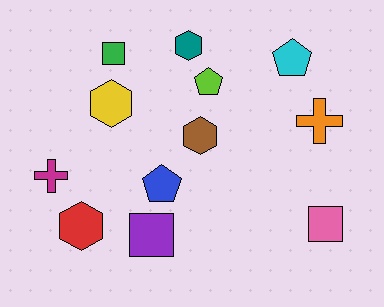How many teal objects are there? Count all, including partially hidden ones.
There is 1 teal object.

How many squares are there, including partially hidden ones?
There are 3 squares.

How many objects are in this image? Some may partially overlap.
There are 12 objects.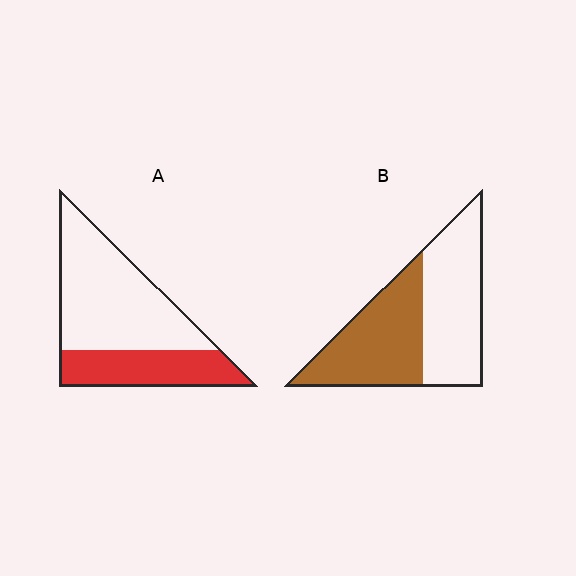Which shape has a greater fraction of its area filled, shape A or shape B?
Shape B.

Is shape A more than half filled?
No.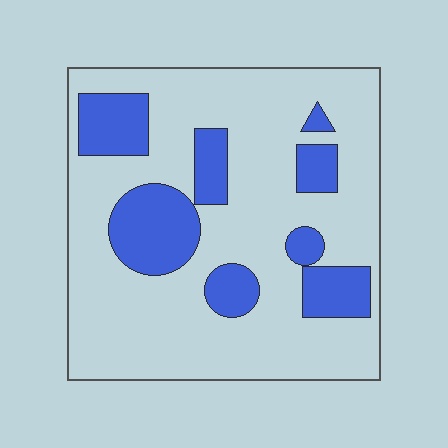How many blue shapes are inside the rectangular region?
8.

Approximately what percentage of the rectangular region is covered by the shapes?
Approximately 25%.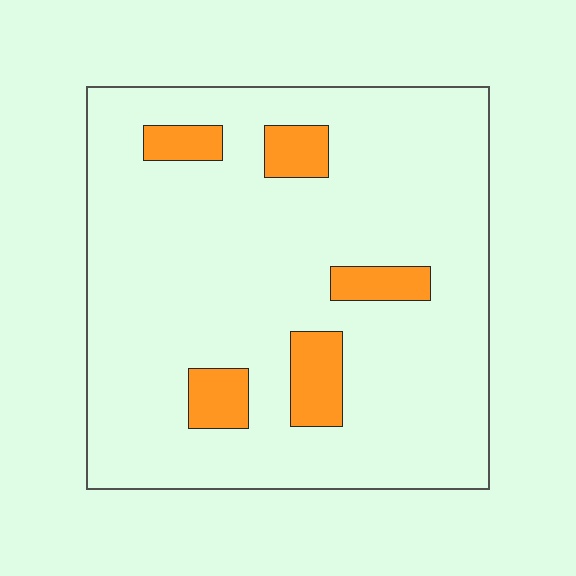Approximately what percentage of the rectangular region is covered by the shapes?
Approximately 10%.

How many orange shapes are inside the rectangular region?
5.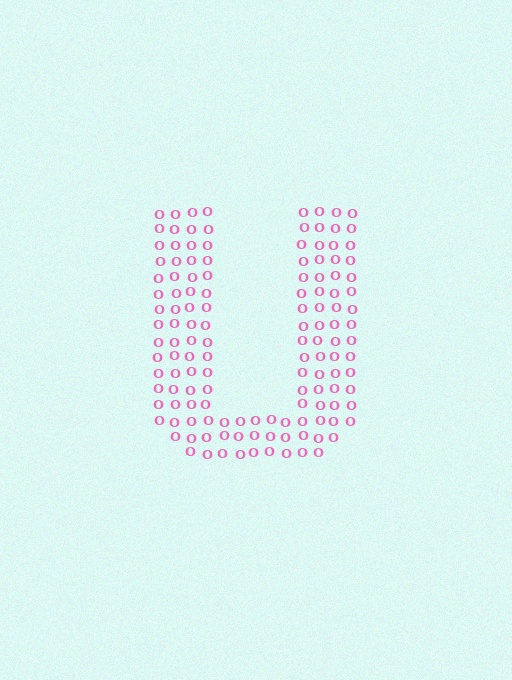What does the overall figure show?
The overall figure shows the letter U.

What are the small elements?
The small elements are letter O's.